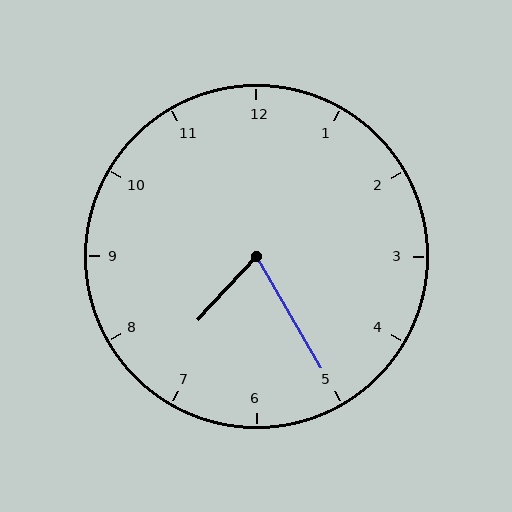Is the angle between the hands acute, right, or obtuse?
It is acute.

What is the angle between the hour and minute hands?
Approximately 72 degrees.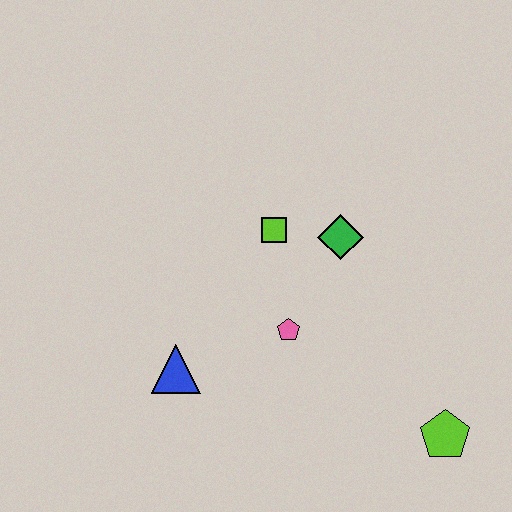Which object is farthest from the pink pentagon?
The lime pentagon is farthest from the pink pentagon.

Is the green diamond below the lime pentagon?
No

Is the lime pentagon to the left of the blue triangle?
No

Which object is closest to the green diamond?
The lime square is closest to the green diamond.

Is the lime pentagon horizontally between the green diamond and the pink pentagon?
No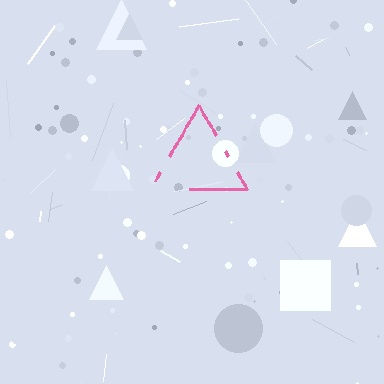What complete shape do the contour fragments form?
The contour fragments form a triangle.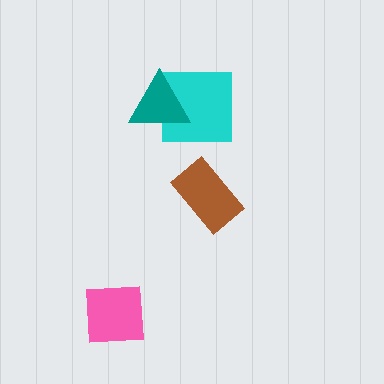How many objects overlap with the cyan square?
1 object overlaps with the cyan square.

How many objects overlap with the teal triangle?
1 object overlaps with the teal triangle.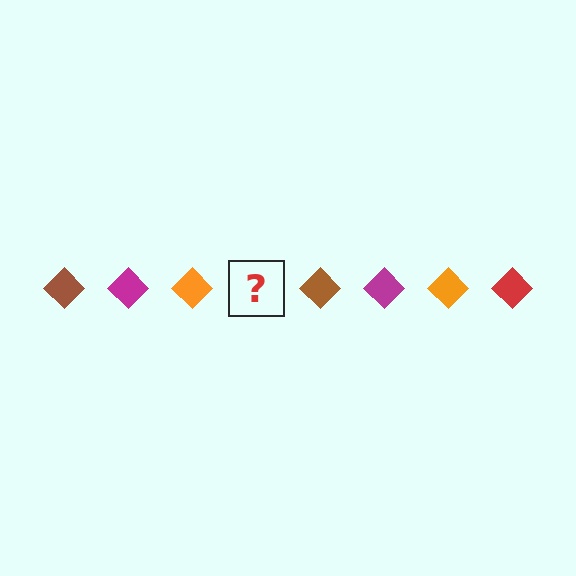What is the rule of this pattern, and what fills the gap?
The rule is that the pattern cycles through brown, magenta, orange, red diamonds. The gap should be filled with a red diamond.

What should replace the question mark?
The question mark should be replaced with a red diamond.